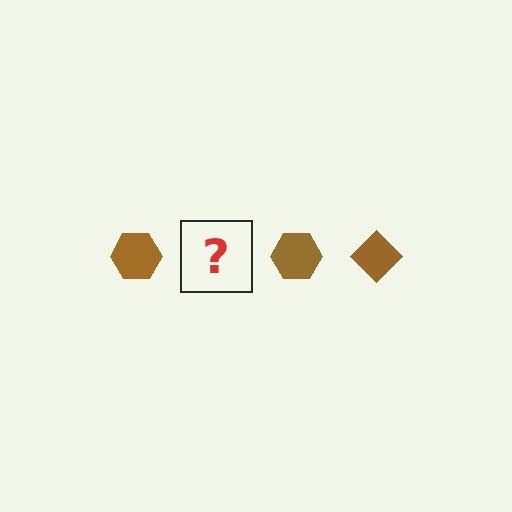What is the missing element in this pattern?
The missing element is a brown diamond.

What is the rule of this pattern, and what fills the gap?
The rule is that the pattern cycles through hexagon, diamond shapes in brown. The gap should be filled with a brown diamond.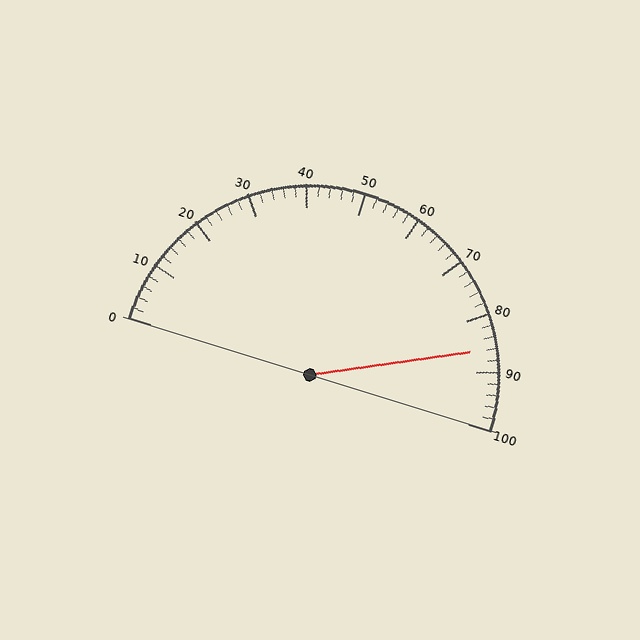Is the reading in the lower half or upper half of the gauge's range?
The reading is in the upper half of the range (0 to 100).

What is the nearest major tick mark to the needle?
The nearest major tick mark is 90.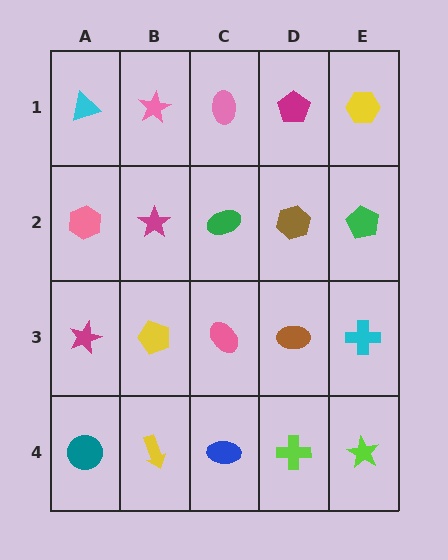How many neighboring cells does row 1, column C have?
3.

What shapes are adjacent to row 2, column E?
A yellow hexagon (row 1, column E), a cyan cross (row 3, column E), a brown hexagon (row 2, column D).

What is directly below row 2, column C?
A pink ellipse.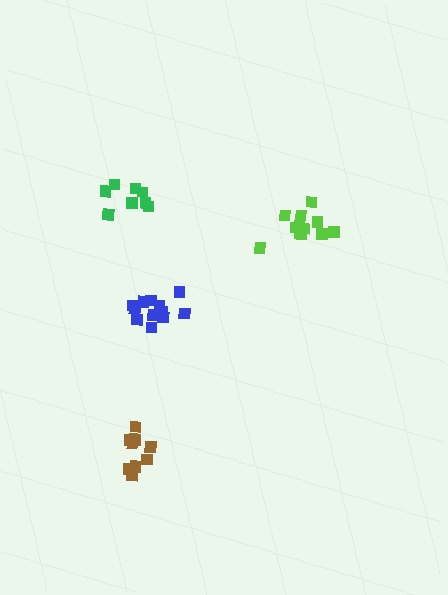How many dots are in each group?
Group 1: 8 dots, Group 2: 12 dots, Group 3: 9 dots, Group 4: 12 dots (41 total).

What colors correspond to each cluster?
The clusters are colored: green, lime, brown, blue.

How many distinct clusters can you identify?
There are 4 distinct clusters.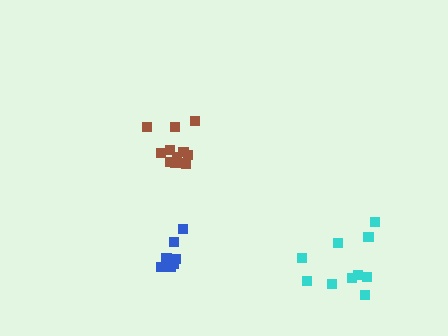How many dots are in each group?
Group 1: 12 dots, Group 2: 10 dots, Group 3: 9 dots (31 total).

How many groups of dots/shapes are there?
There are 3 groups.